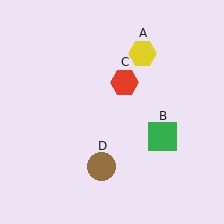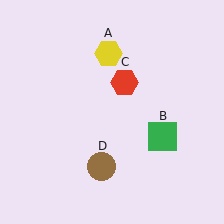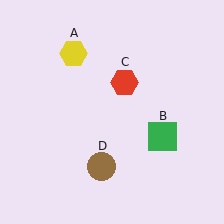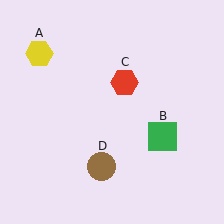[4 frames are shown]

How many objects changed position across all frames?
1 object changed position: yellow hexagon (object A).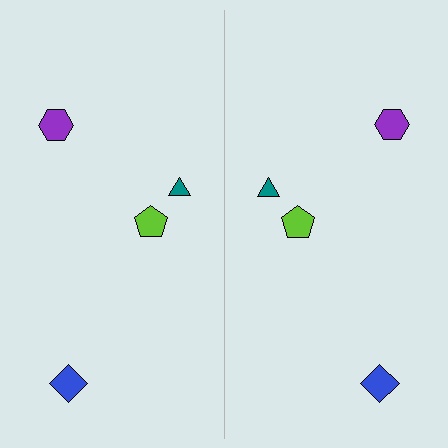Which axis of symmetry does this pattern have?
The pattern has a vertical axis of symmetry running through the center of the image.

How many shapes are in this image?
There are 8 shapes in this image.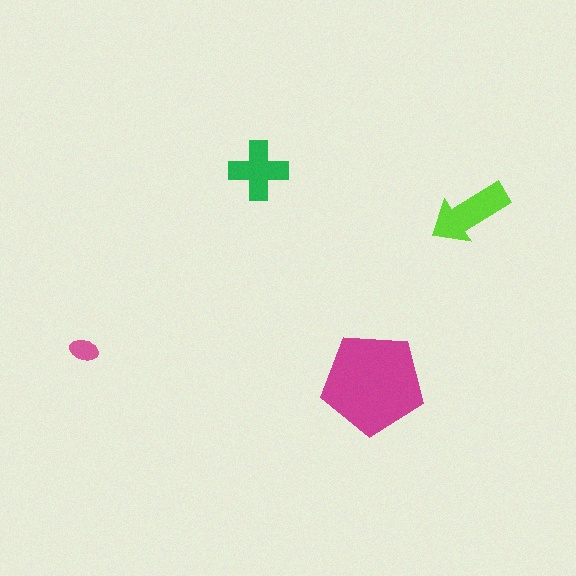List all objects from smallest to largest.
The pink ellipse, the green cross, the lime arrow, the magenta pentagon.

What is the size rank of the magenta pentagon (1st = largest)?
1st.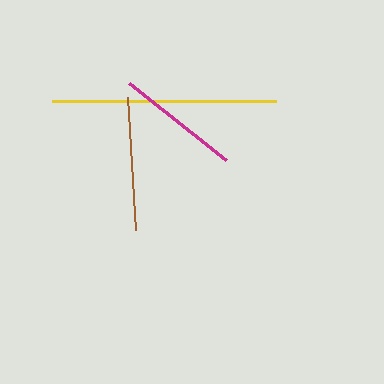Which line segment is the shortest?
The magenta line is the shortest at approximately 123 pixels.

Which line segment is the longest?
The yellow line is the longest at approximately 224 pixels.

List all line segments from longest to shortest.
From longest to shortest: yellow, brown, magenta.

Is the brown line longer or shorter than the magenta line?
The brown line is longer than the magenta line.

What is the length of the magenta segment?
The magenta segment is approximately 123 pixels long.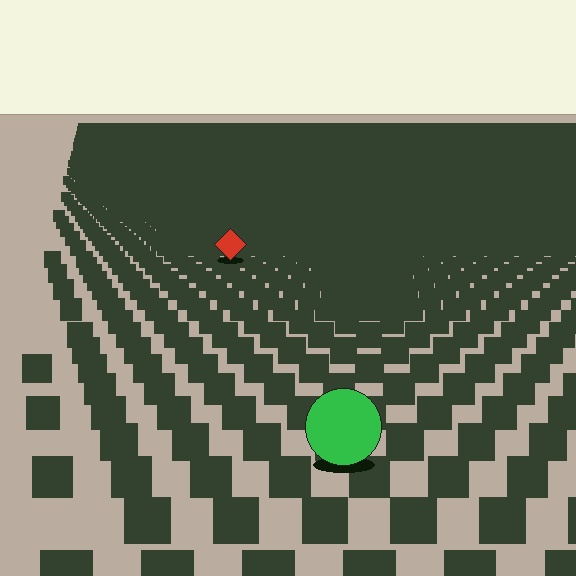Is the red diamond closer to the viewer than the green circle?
No. The green circle is closer — you can tell from the texture gradient: the ground texture is coarser near it.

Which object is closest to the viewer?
The green circle is closest. The texture marks near it are larger and more spread out.